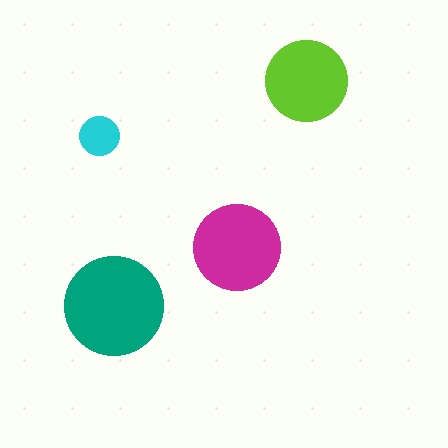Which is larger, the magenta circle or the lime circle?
The magenta one.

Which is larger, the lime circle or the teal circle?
The teal one.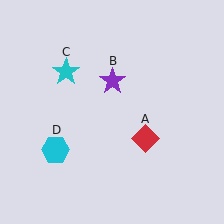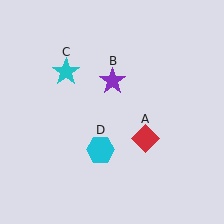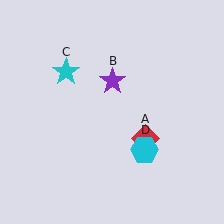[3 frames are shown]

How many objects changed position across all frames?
1 object changed position: cyan hexagon (object D).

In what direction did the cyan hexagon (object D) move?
The cyan hexagon (object D) moved right.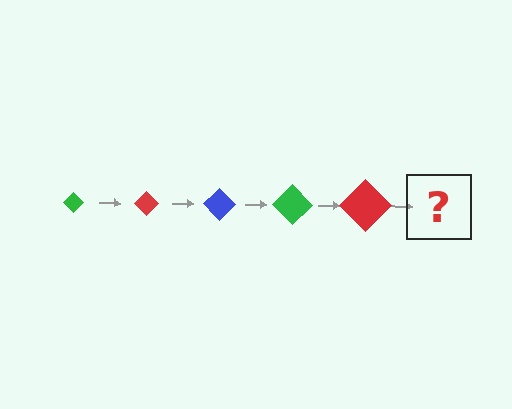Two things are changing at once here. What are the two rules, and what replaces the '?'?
The two rules are that the diamond grows larger each step and the color cycles through green, red, and blue. The '?' should be a blue diamond, larger than the previous one.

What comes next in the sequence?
The next element should be a blue diamond, larger than the previous one.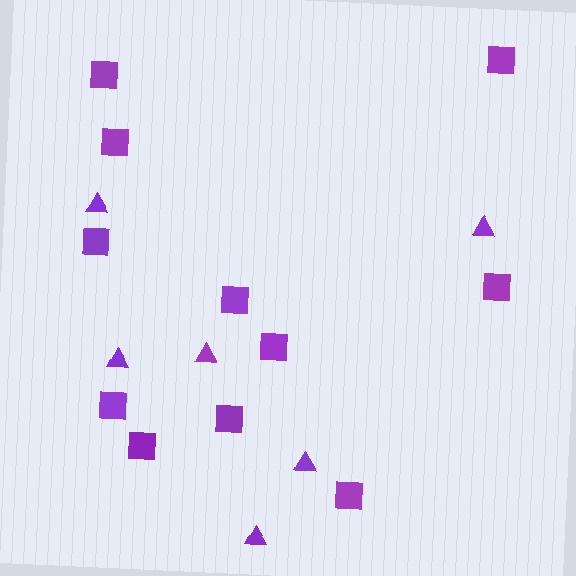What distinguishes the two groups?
There are 2 groups: one group of triangles (6) and one group of squares (11).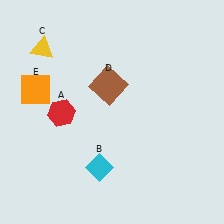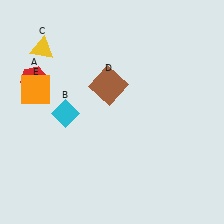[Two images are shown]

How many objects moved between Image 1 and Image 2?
2 objects moved between the two images.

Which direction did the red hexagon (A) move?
The red hexagon (A) moved up.